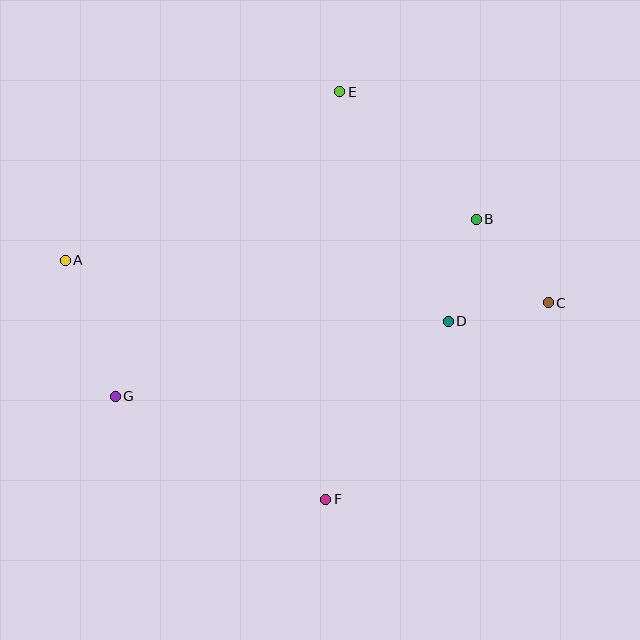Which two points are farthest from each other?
Points A and C are farthest from each other.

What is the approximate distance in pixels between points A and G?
The distance between A and G is approximately 145 pixels.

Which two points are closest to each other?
Points C and D are closest to each other.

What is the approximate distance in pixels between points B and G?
The distance between B and G is approximately 402 pixels.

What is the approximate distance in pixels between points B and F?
The distance between B and F is approximately 318 pixels.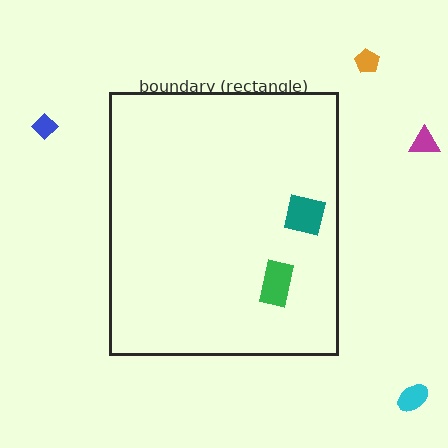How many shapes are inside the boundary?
2 inside, 4 outside.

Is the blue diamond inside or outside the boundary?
Outside.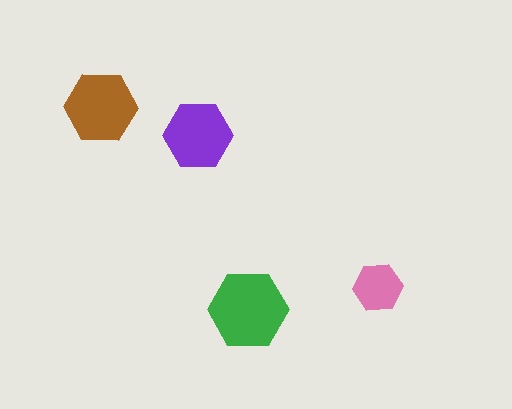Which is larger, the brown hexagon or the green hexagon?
The green one.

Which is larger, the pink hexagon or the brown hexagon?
The brown one.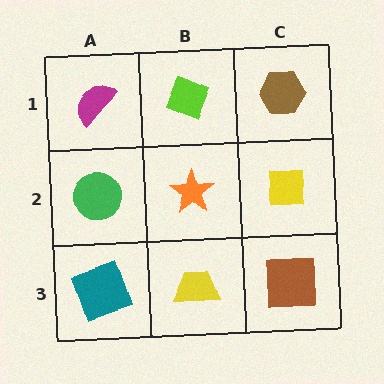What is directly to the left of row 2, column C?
An orange star.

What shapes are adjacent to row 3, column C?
A yellow square (row 2, column C), a yellow trapezoid (row 3, column B).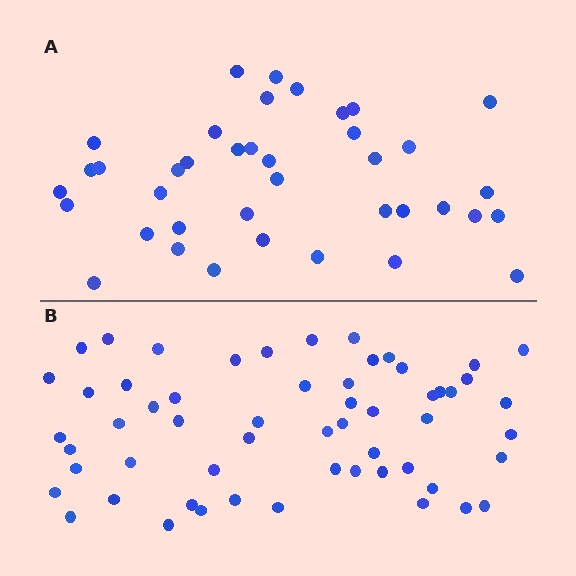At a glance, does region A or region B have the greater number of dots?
Region B (the bottom region) has more dots.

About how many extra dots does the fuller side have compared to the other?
Region B has approximately 20 more dots than region A.